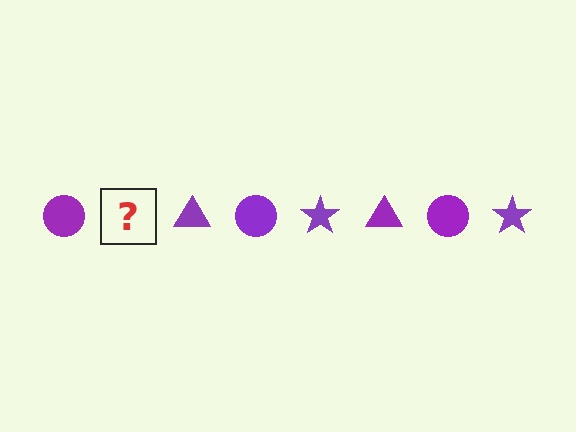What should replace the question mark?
The question mark should be replaced with a purple star.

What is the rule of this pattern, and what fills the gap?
The rule is that the pattern cycles through circle, star, triangle shapes in purple. The gap should be filled with a purple star.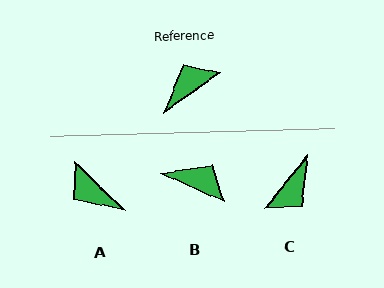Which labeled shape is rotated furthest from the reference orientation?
C, about 164 degrees away.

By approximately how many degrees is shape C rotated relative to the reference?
Approximately 164 degrees clockwise.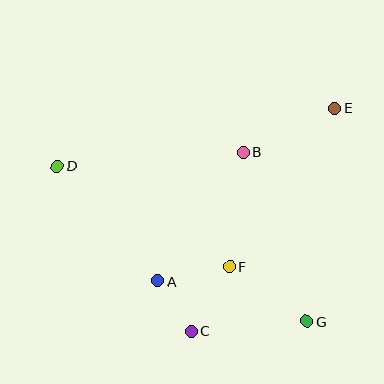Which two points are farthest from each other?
Points D and G are farthest from each other.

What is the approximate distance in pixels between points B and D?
The distance between B and D is approximately 186 pixels.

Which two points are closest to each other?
Points A and C are closest to each other.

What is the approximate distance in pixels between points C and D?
The distance between C and D is approximately 213 pixels.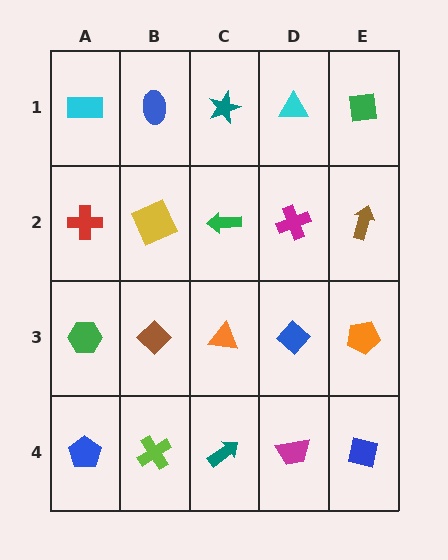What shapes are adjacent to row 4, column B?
A brown diamond (row 3, column B), a blue pentagon (row 4, column A), a teal arrow (row 4, column C).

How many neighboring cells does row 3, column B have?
4.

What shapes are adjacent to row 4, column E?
An orange pentagon (row 3, column E), a magenta trapezoid (row 4, column D).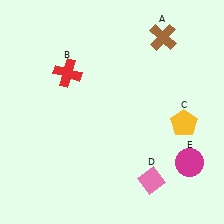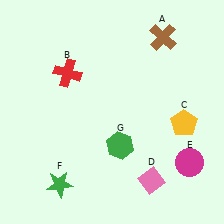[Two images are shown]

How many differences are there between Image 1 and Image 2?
There are 2 differences between the two images.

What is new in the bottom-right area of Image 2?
A green hexagon (G) was added in the bottom-right area of Image 2.